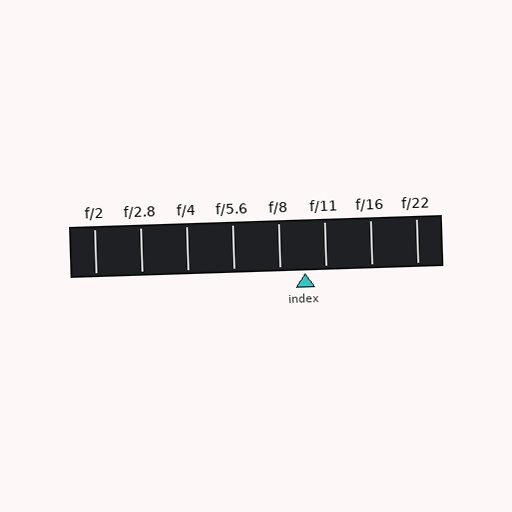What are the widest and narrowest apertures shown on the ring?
The widest aperture shown is f/2 and the narrowest is f/22.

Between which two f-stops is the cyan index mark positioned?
The index mark is between f/8 and f/11.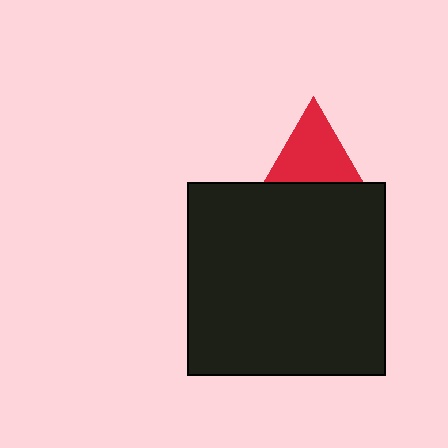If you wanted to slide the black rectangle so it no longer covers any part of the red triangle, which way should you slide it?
Slide it down — that is the most direct way to separate the two shapes.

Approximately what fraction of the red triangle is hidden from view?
Roughly 47% of the red triangle is hidden behind the black rectangle.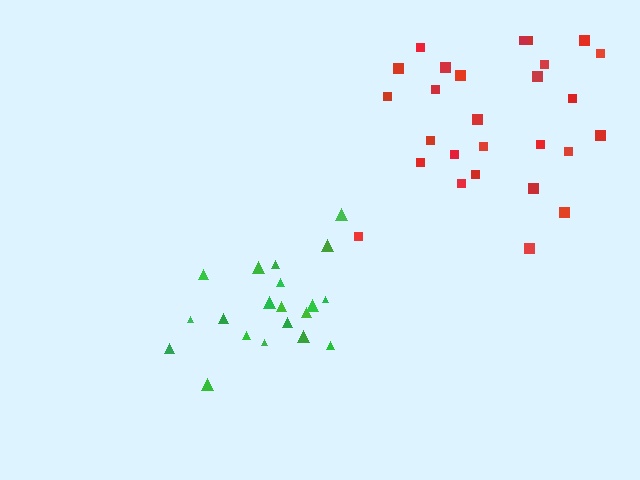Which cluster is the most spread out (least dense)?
Red.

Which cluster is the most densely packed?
Green.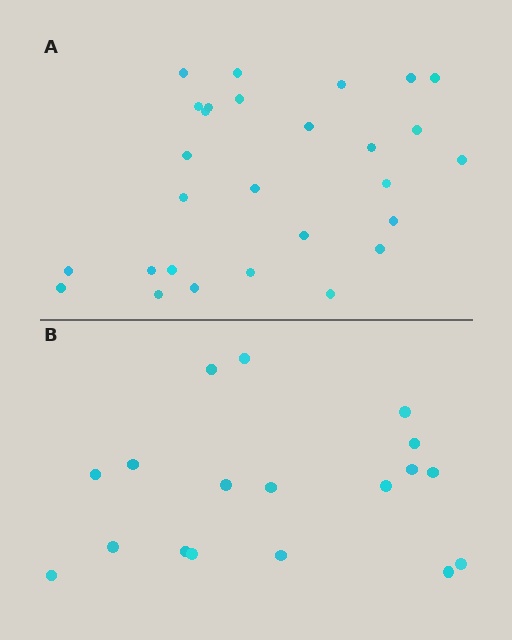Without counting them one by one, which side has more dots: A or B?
Region A (the top region) has more dots.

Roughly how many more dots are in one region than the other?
Region A has roughly 10 or so more dots than region B.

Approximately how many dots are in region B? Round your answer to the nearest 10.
About 20 dots. (The exact count is 18, which rounds to 20.)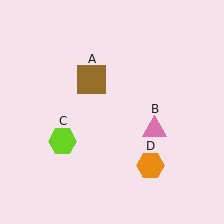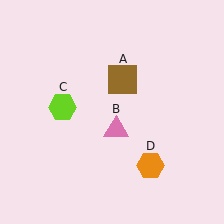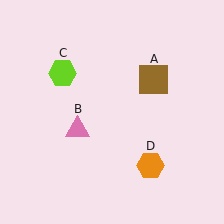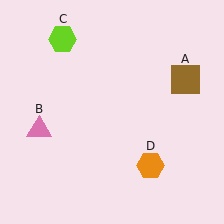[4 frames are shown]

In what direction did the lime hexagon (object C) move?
The lime hexagon (object C) moved up.